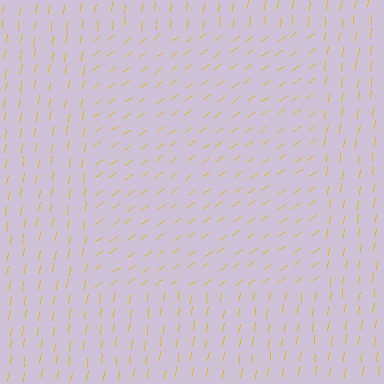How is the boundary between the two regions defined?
The boundary is defined purely by a change in line orientation (approximately 45 degrees difference). All lines are the same color and thickness.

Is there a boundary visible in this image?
Yes, there is a texture boundary formed by a change in line orientation.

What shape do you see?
I see a rectangle.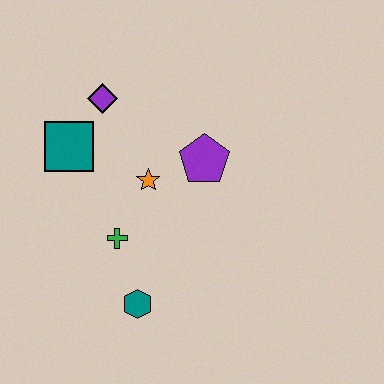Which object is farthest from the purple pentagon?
The teal hexagon is farthest from the purple pentagon.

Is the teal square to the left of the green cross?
Yes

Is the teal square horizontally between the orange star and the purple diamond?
No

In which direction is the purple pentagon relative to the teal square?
The purple pentagon is to the right of the teal square.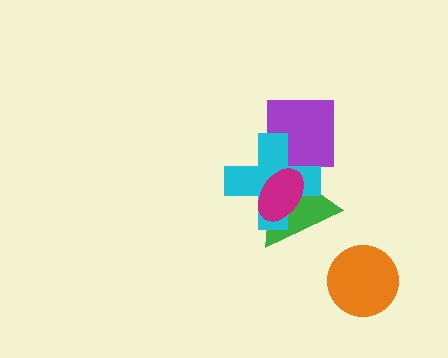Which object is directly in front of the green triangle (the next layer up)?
The cyan cross is directly in front of the green triangle.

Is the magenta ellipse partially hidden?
No, no other shape covers it.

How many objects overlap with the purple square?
2 objects overlap with the purple square.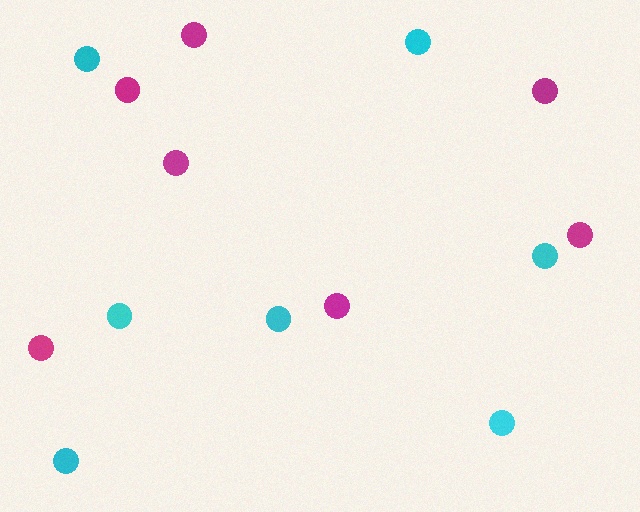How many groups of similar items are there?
There are 2 groups: one group of cyan circles (7) and one group of magenta circles (7).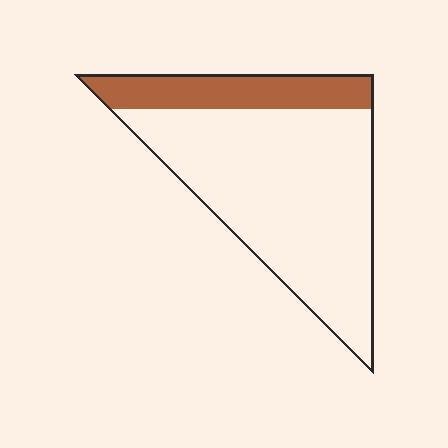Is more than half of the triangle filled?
No.